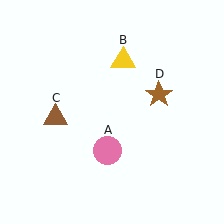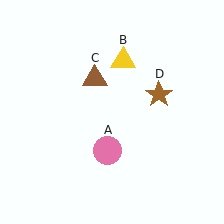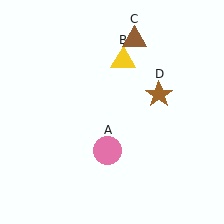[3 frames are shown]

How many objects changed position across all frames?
1 object changed position: brown triangle (object C).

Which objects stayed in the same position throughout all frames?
Pink circle (object A) and yellow triangle (object B) and brown star (object D) remained stationary.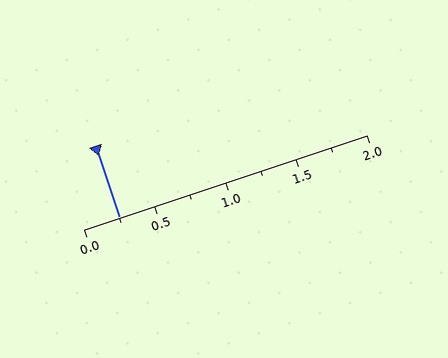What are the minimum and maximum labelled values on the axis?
The axis runs from 0.0 to 2.0.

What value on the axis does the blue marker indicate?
The marker indicates approximately 0.25.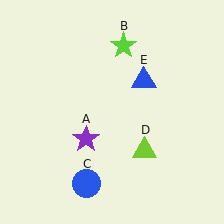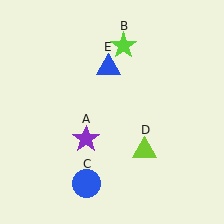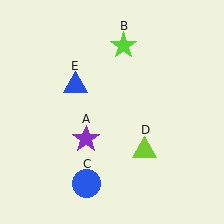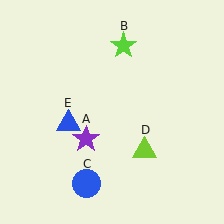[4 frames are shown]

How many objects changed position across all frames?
1 object changed position: blue triangle (object E).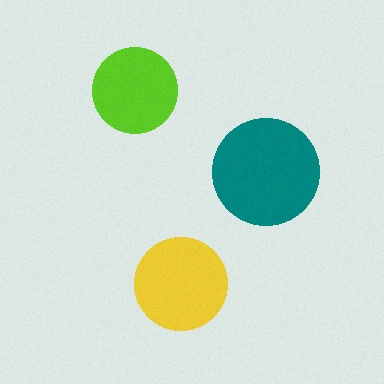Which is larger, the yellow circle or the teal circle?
The teal one.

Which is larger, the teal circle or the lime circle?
The teal one.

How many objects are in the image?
There are 3 objects in the image.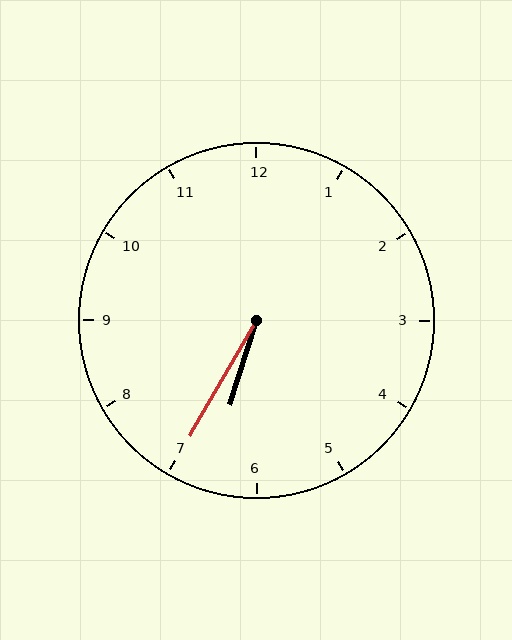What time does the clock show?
6:35.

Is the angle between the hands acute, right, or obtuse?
It is acute.